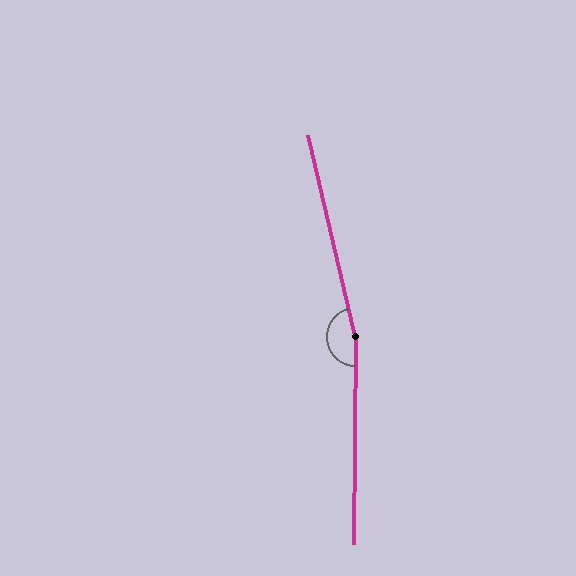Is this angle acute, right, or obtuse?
It is obtuse.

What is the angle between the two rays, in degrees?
Approximately 166 degrees.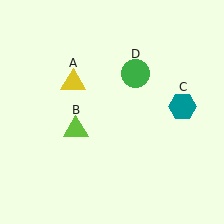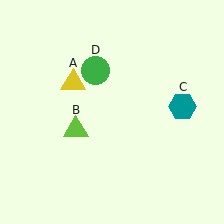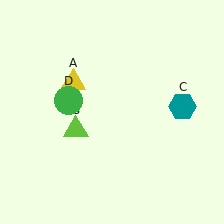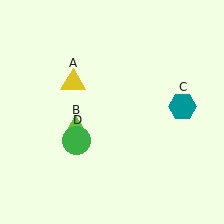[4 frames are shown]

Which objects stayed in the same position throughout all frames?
Yellow triangle (object A) and lime triangle (object B) and teal hexagon (object C) remained stationary.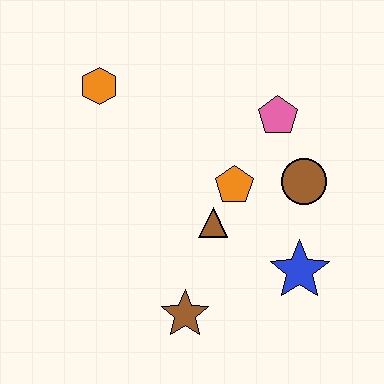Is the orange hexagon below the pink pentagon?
No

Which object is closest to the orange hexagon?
The orange pentagon is closest to the orange hexagon.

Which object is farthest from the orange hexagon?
The blue star is farthest from the orange hexagon.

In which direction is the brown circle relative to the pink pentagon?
The brown circle is below the pink pentagon.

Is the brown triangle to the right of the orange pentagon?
No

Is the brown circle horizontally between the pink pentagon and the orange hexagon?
No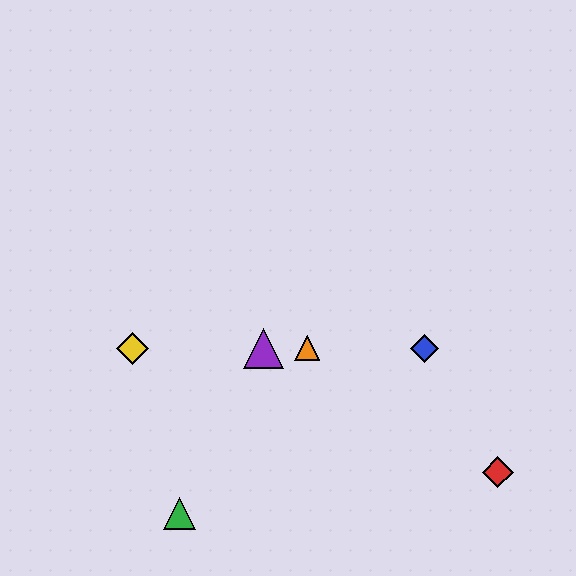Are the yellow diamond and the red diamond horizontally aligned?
No, the yellow diamond is at y≈348 and the red diamond is at y≈472.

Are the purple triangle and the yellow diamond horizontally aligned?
Yes, both are at y≈348.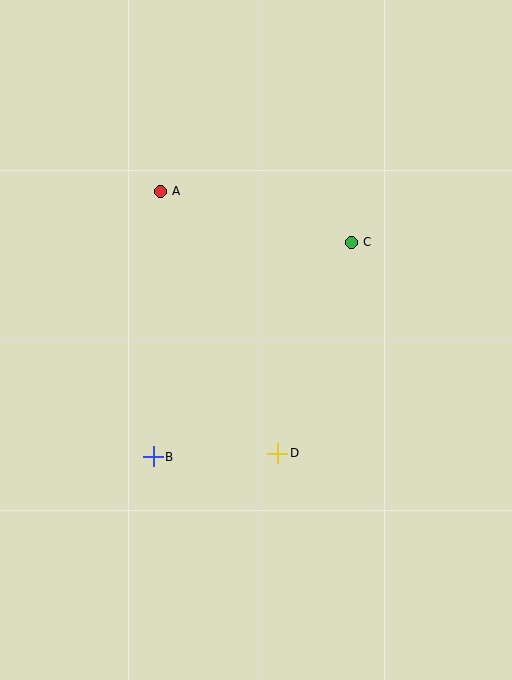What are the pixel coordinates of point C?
Point C is at (351, 242).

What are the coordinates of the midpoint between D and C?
The midpoint between D and C is at (315, 348).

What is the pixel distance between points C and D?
The distance between C and D is 223 pixels.